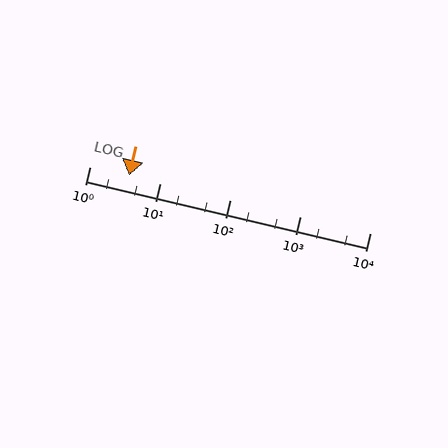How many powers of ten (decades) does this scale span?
The scale spans 4 decades, from 1 to 10000.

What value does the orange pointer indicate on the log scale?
The pointer indicates approximately 3.6.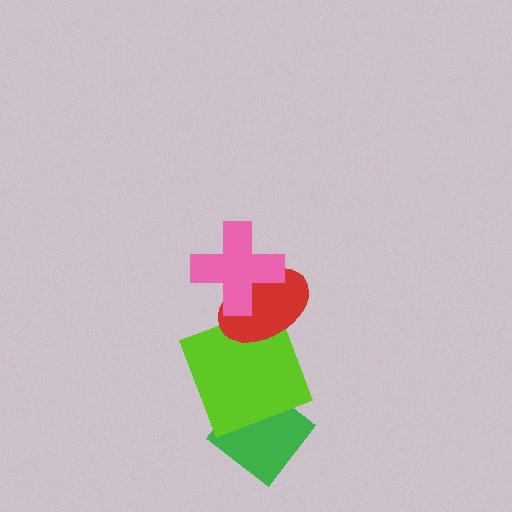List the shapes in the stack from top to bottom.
From top to bottom: the pink cross, the red ellipse, the lime square, the green diamond.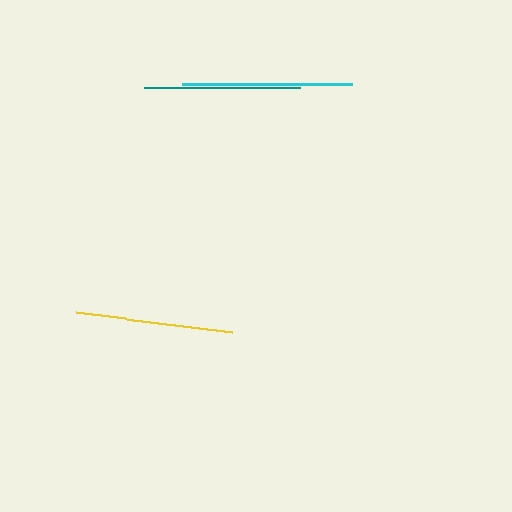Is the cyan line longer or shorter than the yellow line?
The cyan line is longer than the yellow line.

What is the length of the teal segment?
The teal segment is approximately 156 pixels long.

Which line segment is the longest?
The cyan line is the longest at approximately 170 pixels.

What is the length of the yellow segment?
The yellow segment is approximately 157 pixels long.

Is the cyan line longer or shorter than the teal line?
The cyan line is longer than the teal line.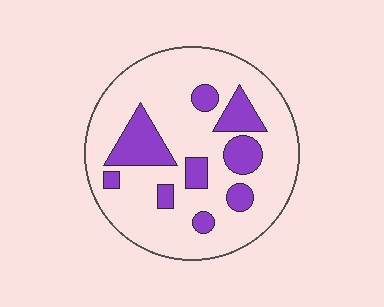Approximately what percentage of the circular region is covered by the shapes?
Approximately 20%.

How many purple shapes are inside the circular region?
9.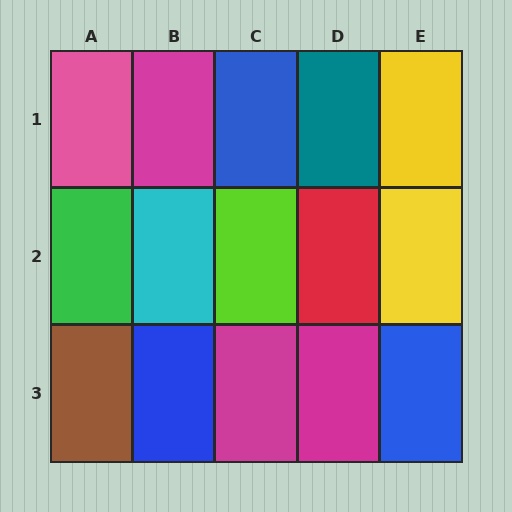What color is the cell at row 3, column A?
Brown.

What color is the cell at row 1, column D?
Teal.